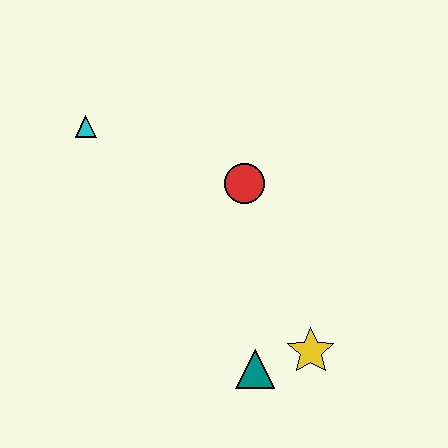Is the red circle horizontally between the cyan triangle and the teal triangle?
Yes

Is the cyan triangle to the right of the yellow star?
No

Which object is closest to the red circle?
The cyan triangle is closest to the red circle.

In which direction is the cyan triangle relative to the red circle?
The cyan triangle is to the left of the red circle.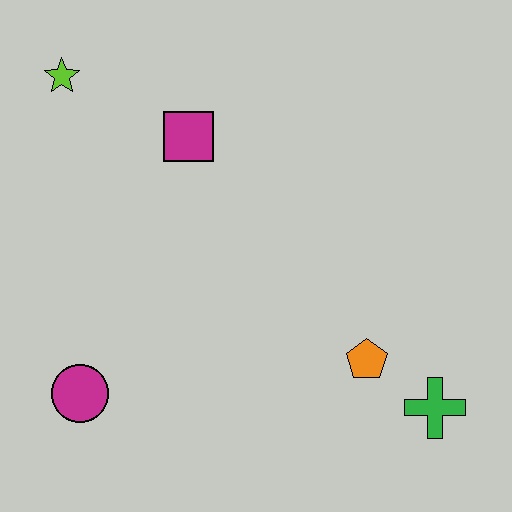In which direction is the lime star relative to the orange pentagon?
The lime star is to the left of the orange pentagon.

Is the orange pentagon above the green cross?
Yes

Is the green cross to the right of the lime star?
Yes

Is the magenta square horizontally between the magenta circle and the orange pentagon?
Yes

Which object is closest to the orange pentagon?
The green cross is closest to the orange pentagon.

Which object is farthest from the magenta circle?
The green cross is farthest from the magenta circle.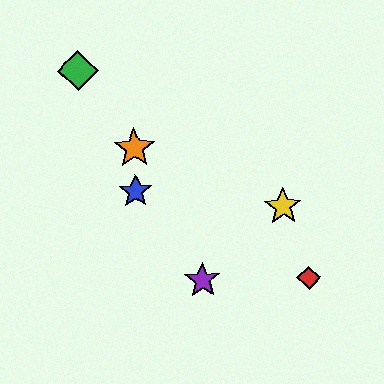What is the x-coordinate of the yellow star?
The yellow star is at x≈283.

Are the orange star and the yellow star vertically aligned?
No, the orange star is at x≈134 and the yellow star is at x≈283.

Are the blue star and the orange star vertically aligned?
Yes, both are at x≈135.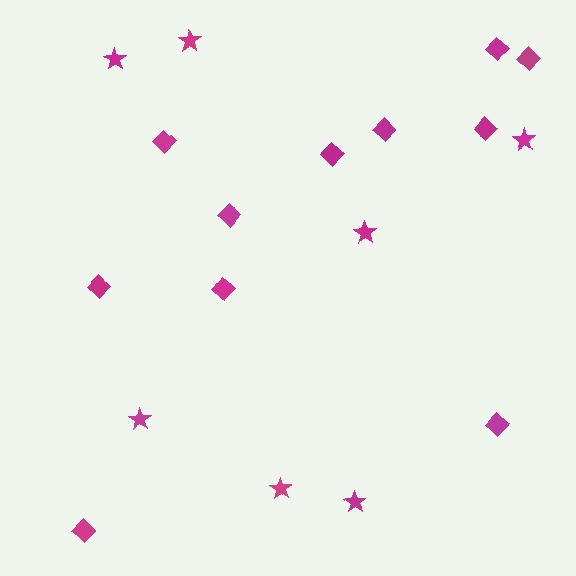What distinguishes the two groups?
There are 2 groups: one group of diamonds (11) and one group of stars (7).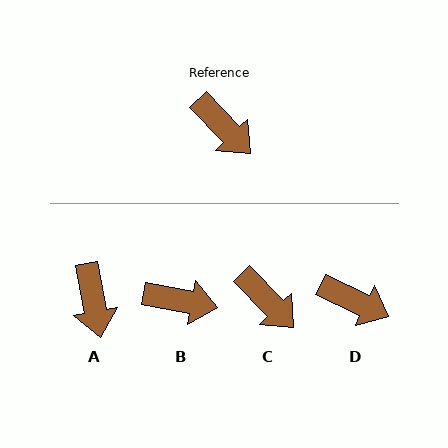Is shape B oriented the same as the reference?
No, it is off by about 36 degrees.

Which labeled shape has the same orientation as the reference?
C.